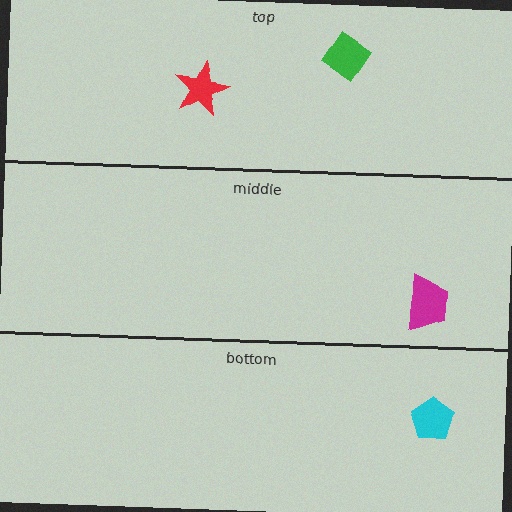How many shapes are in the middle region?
1.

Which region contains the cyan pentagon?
The bottom region.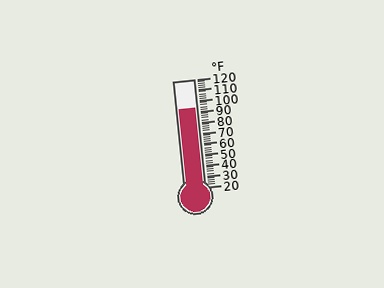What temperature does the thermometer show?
The thermometer shows approximately 94°F.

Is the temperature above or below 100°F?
The temperature is below 100°F.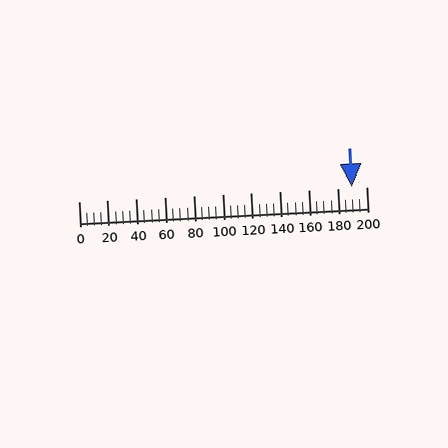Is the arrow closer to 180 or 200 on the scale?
The arrow is closer to 200.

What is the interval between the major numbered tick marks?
The major tick marks are spaced 20 units apart.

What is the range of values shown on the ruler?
The ruler shows values from 0 to 200.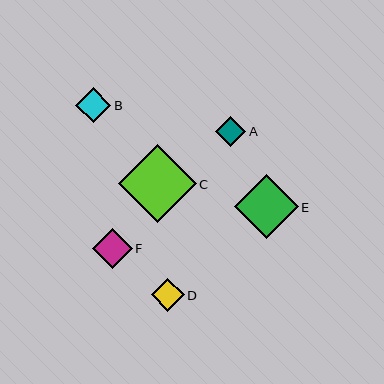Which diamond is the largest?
Diamond C is the largest with a size of approximately 78 pixels.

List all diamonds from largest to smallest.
From largest to smallest: C, E, F, B, D, A.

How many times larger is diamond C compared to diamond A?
Diamond C is approximately 2.6 times the size of diamond A.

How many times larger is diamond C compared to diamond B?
Diamond C is approximately 2.2 times the size of diamond B.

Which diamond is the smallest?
Diamond A is the smallest with a size of approximately 30 pixels.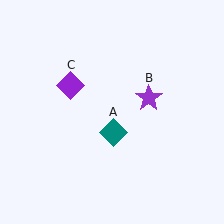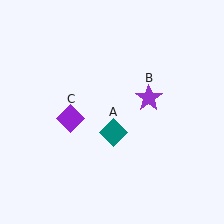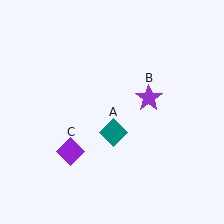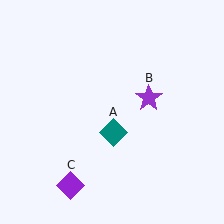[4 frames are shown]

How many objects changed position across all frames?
1 object changed position: purple diamond (object C).